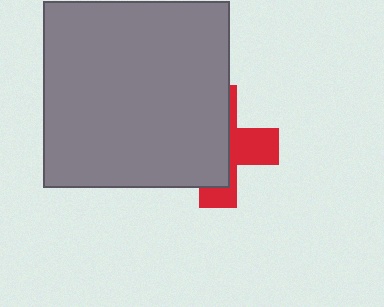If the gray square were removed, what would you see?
You would see the complete red cross.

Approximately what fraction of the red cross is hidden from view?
Roughly 59% of the red cross is hidden behind the gray square.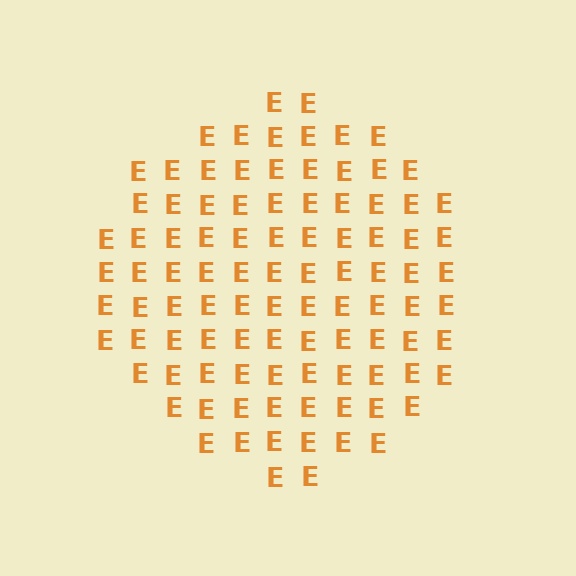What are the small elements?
The small elements are letter E's.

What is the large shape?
The large shape is a circle.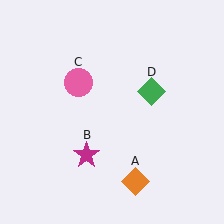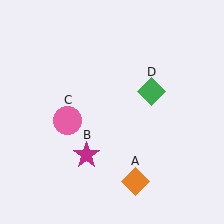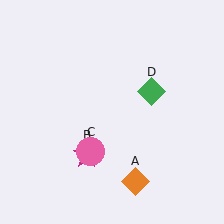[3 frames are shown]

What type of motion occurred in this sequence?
The pink circle (object C) rotated counterclockwise around the center of the scene.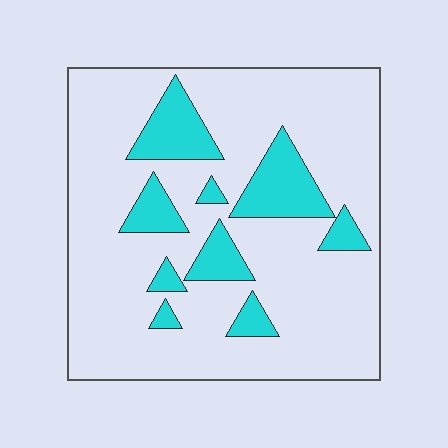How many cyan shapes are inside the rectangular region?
9.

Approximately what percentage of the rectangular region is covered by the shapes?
Approximately 20%.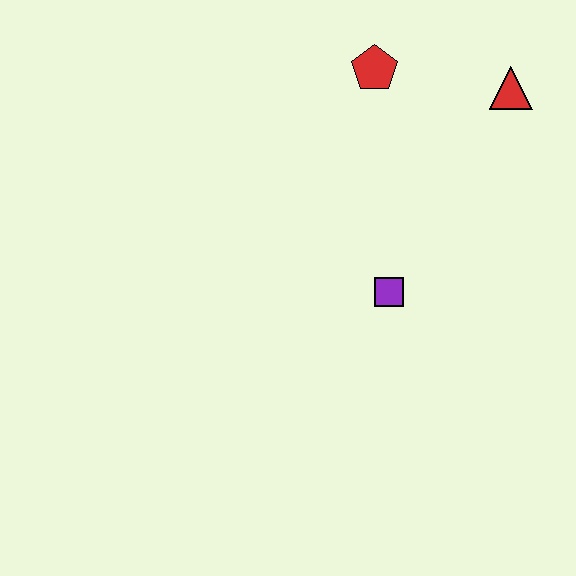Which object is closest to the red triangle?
The red pentagon is closest to the red triangle.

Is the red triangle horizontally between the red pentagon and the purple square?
No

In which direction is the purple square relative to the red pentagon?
The purple square is below the red pentagon.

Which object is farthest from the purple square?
The red triangle is farthest from the purple square.